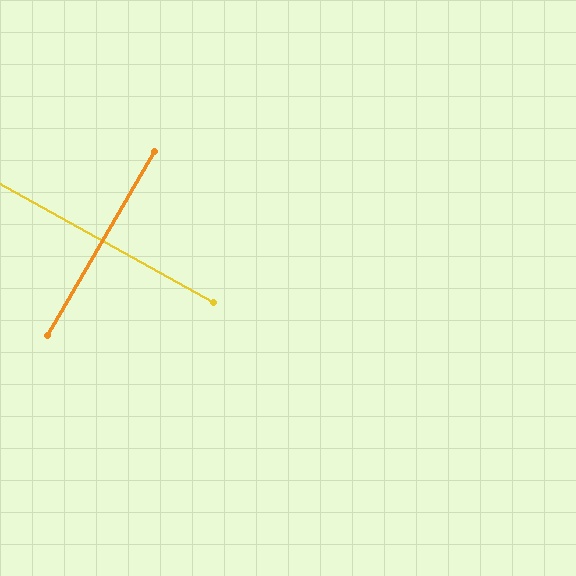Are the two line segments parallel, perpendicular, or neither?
Perpendicular — they meet at approximately 89°.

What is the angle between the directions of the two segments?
Approximately 89 degrees.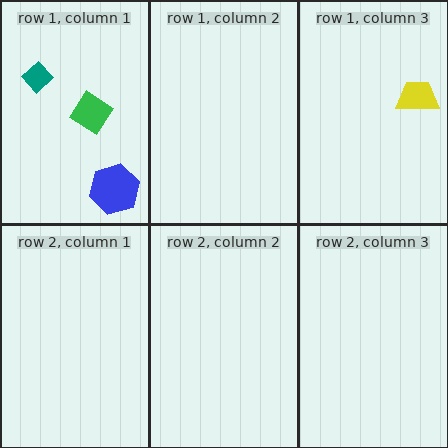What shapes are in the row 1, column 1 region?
The teal diamond, the blue hexagon, the green diamond.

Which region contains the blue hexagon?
The row 1, column 1 region.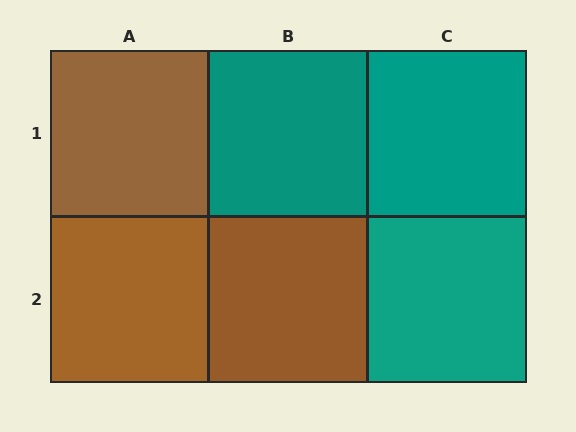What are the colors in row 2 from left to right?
Brown, brown, teal.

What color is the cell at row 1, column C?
Teal.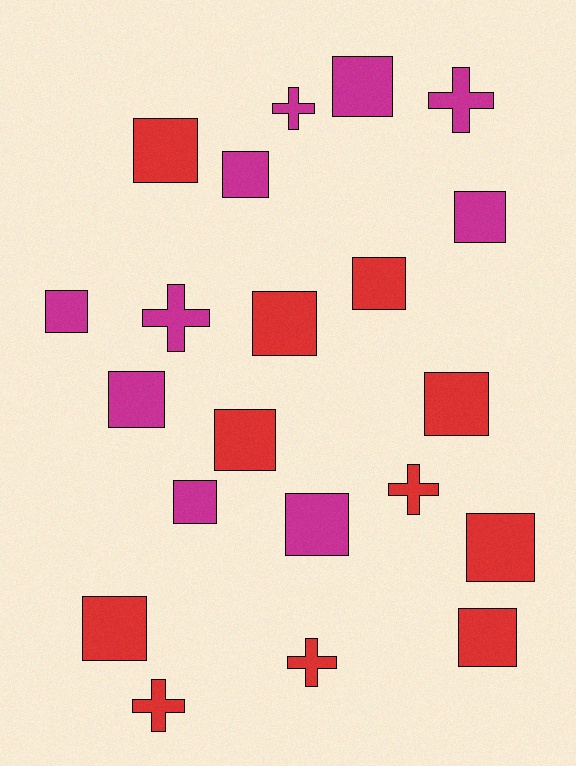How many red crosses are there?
There are 3 red crosses.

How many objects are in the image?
There are 21 objects.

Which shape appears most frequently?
Square, with 15 objects.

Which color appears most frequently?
Red, with 11 objects.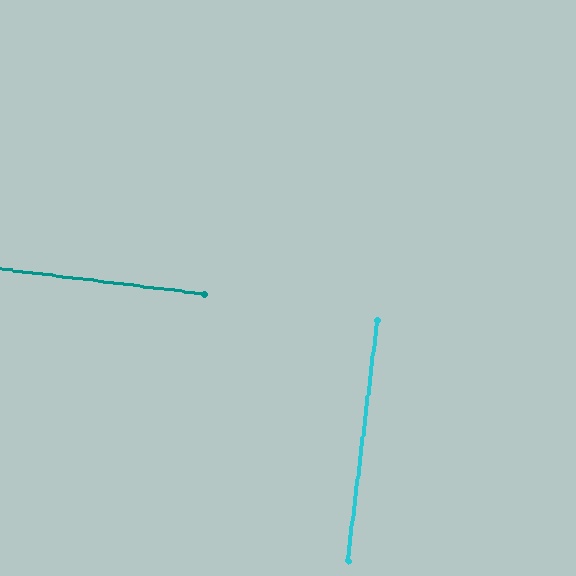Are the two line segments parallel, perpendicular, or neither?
Perpendicular — they meet at approximately 90°.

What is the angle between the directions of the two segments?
Approximately 90 degrees.